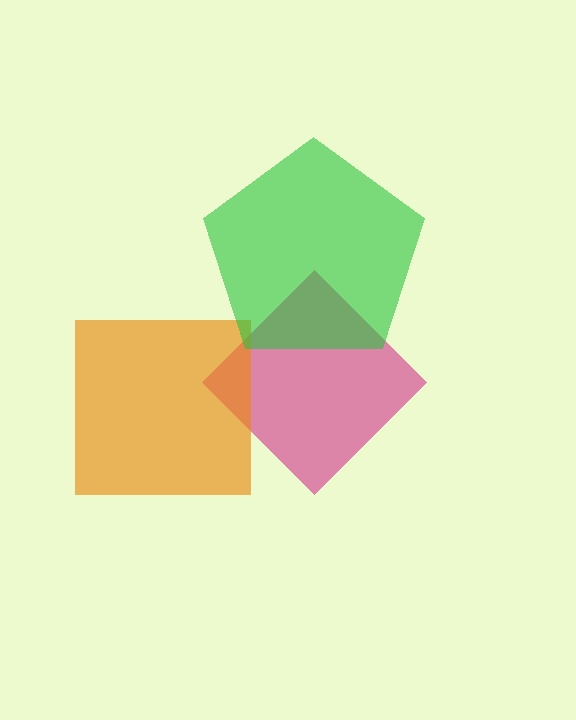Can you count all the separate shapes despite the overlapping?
Yes, there are 3 separate shapes.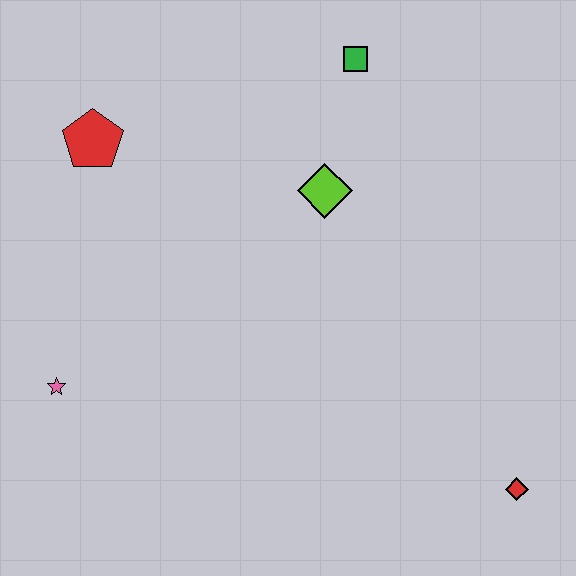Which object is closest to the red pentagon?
The lime diamond is closest to the red pentagon.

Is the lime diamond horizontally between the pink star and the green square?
Yes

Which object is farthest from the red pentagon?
The red diamond is farthest from the red pentagon.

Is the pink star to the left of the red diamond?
Yes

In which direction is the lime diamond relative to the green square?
The lime diamond is below the green square.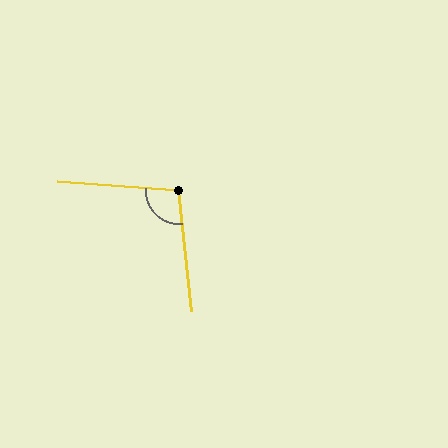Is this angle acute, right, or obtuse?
It is obtuse.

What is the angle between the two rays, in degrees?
Approximately 100 degrees.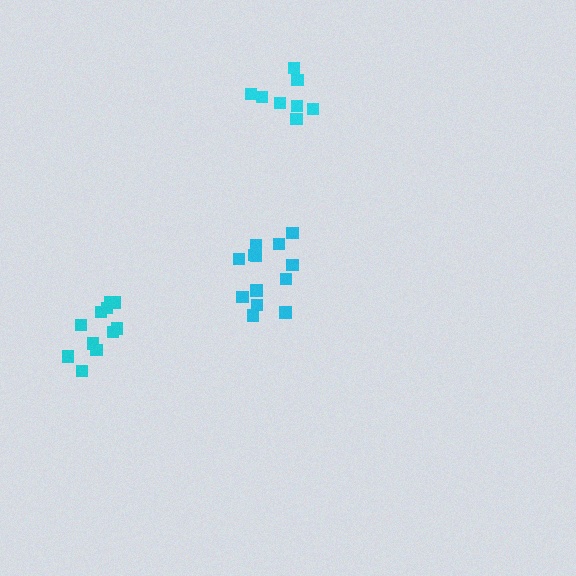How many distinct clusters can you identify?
There are 3 distinct clusters.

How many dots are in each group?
Group 1: 13 dots, Group 2: 11 dots, Group 3: 8 dots (32 total).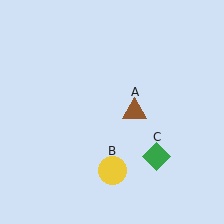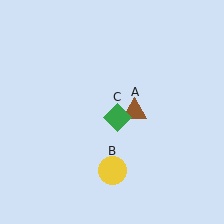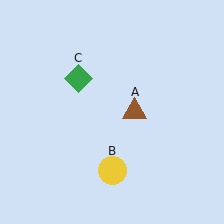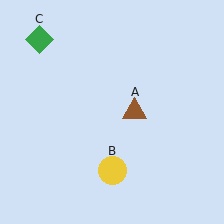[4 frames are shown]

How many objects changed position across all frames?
1 object changed position: green diamond (object C).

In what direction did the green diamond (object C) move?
The green diamond (object C) moved up and to the left.